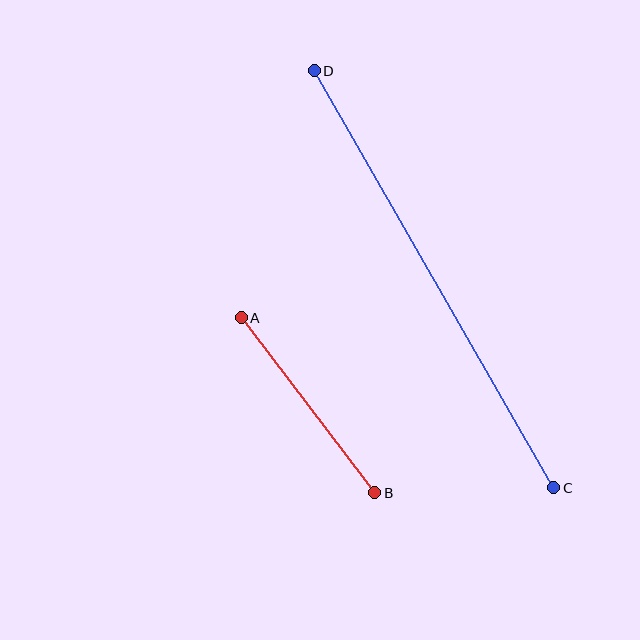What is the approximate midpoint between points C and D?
The midpoint is at approximately (434, 279) pixels.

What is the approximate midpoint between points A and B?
The midpoint is at approximately (308, 405) pixels.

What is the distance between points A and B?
The distance is approximately 220 pixels.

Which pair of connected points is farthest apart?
Points C and D are farthest apart.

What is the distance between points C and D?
The distance is approximately 481 pixels.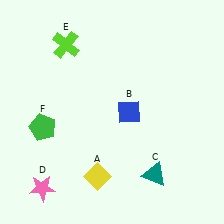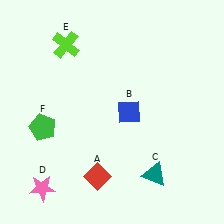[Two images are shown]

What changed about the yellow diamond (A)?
In Image 1, A is yellow. In Image 2, it changed to red.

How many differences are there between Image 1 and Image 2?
There is 1 difference between the two images.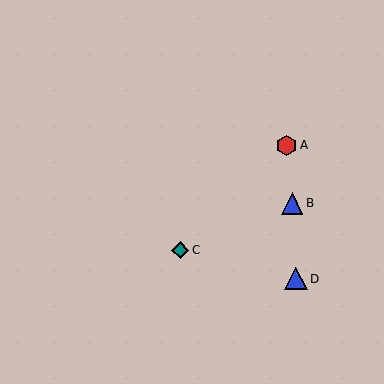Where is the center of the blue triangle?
The center of the blue triangle is at (292, 203).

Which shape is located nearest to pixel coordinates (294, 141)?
The red hexagon (labeled A) at (287, 145) is nearest to that location.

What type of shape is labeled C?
Shape C is a teal diamond.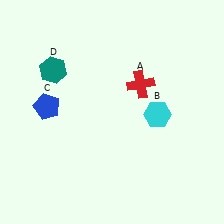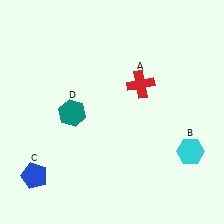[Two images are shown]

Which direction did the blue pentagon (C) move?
The blue pentagon (C) moved down.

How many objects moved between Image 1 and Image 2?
3 objects moved between the two images.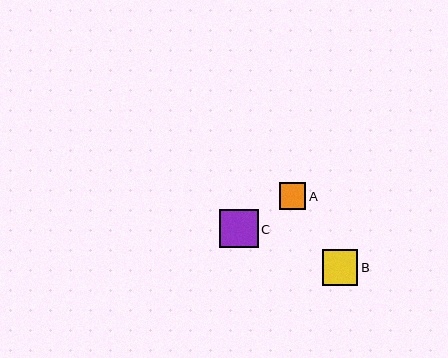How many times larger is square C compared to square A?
Square C is approximately 1.4 times the size of square A.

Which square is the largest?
Square C is the largest with a size of approximately 38 pixels.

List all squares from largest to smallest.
From largest to smallest: C, B, A.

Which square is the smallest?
Square A is the smallest with a size of approximately 26 pixels.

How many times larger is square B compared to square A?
Square B is approximately 1.3 times the size of square A.